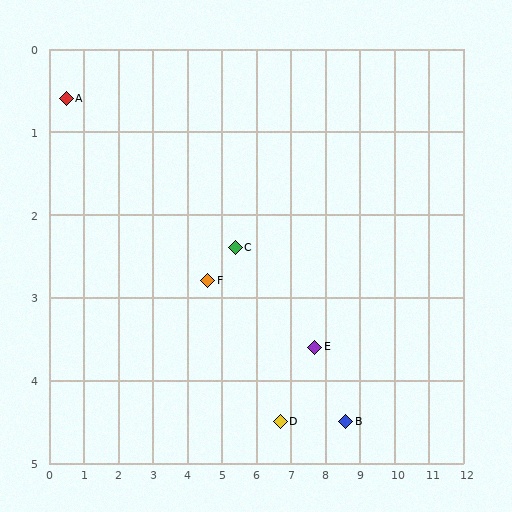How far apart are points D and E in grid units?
Points D and E are about 1.3 grid units apart.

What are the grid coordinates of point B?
Point B is at approximately (8.6, 4.5).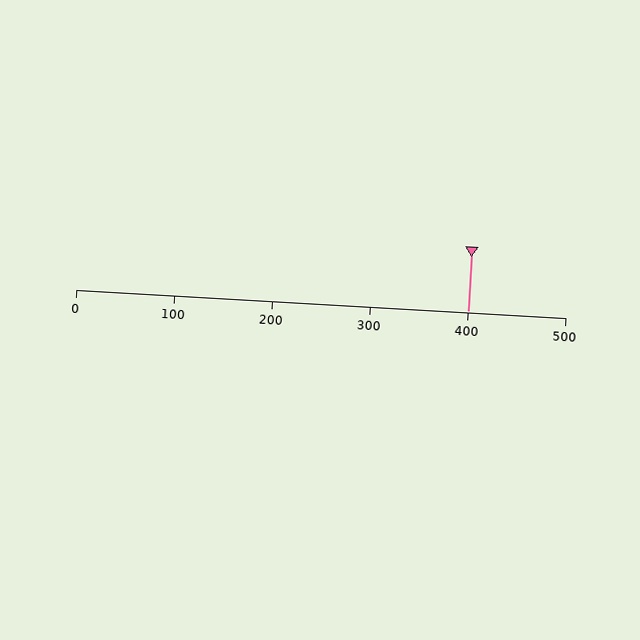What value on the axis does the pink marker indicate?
The marker indicates approximately 400.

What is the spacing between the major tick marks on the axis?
The major ticks are spaced 100 apart.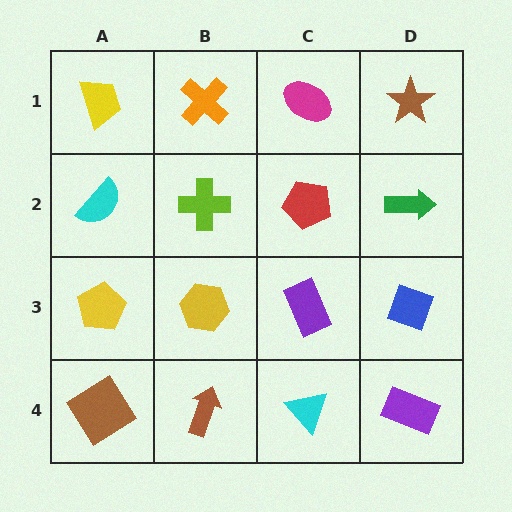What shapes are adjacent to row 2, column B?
An orange cross (row 1, column B), a yellow hexagon (row 3, column B), a cyan semicircle (row 2, column A), a red pentagon (row 2, column C).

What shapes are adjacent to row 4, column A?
A yellow pentagon (row 3, column A), a brown arrow (row 4, column B).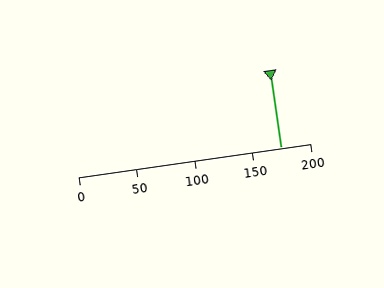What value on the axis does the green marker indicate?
The marker indicates approximately 175.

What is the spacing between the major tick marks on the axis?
The major ticks are spaced 50 apart.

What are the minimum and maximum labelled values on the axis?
The axis runs from 0 to 200.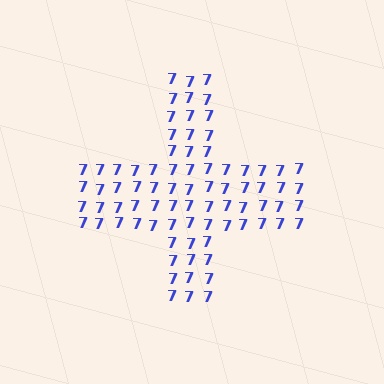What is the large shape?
The large shape is a cross.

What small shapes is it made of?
It is made of small digit 7's.